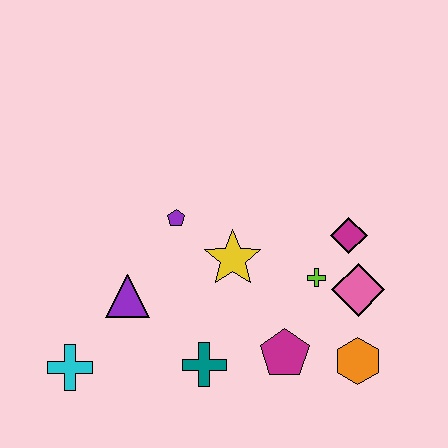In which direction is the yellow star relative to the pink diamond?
The yellow star is to the left of the pink diamond.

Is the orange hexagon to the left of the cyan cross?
No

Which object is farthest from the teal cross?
The magenta diamond is farthest from the teal cross.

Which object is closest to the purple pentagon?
The yellow star is closest to the purple pentagon.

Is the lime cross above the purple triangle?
Yes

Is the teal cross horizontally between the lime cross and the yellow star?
No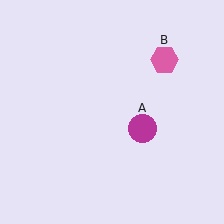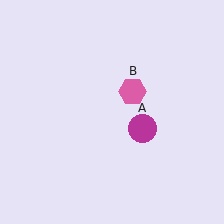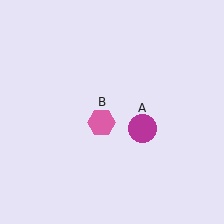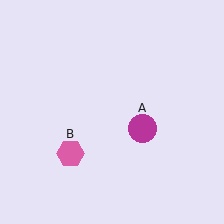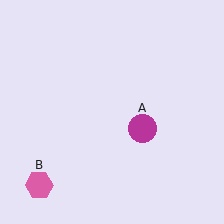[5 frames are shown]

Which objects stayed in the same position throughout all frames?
Magenta circle (object A) remained stationary.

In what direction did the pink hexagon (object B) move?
The pink hexagon (object B) moved down and to the left.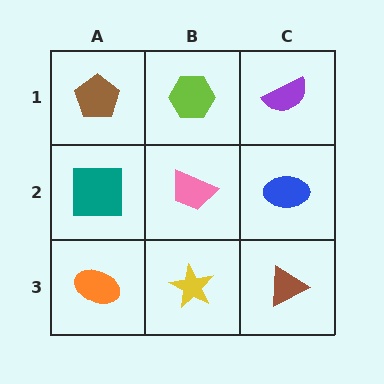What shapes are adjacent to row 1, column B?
A pink trapezoid (row 2, column B), a brown pentagon (row 1, column A), a purple semicircle (row 1, column C).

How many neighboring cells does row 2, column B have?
4.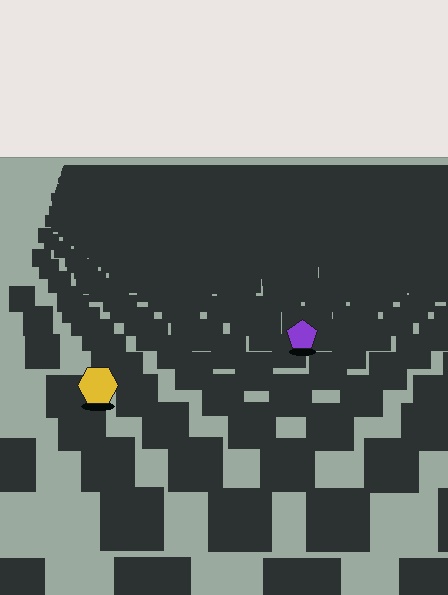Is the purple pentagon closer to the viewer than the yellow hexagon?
No. The yellow hexagon is closer — you can tell from the texture gradient: the ground texture is coarser near it.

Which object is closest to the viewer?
The yellow hexagon is closest. The texture marks near it are larger and more spread out.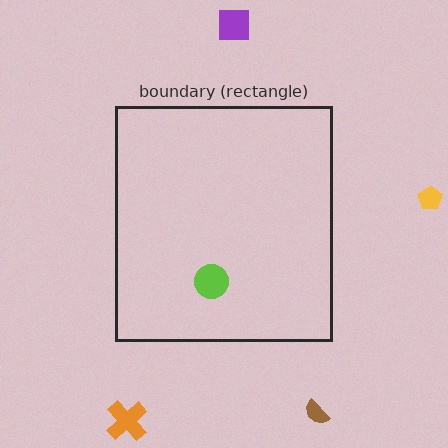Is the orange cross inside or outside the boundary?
Outside.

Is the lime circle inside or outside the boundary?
Inside.